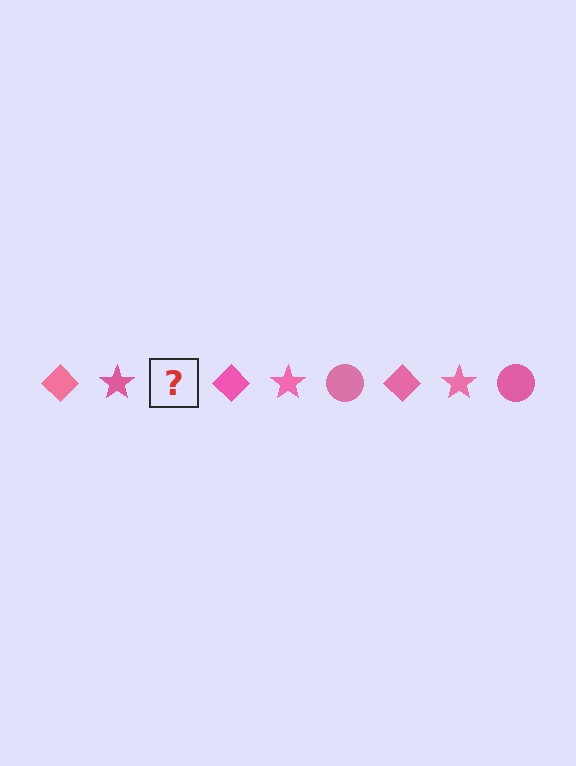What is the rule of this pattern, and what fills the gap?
The rule is that the pattern cycles through diamond, star, circle shapes in pink. The gap should be filled with a pink circle.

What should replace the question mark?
The question mark should be replaced with a pink circle.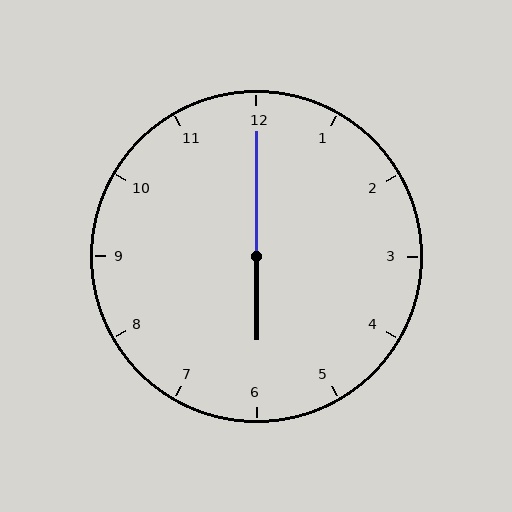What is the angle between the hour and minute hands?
Approximately 180 degrees.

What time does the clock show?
6:00.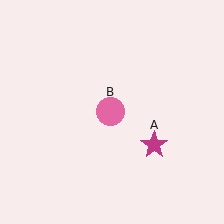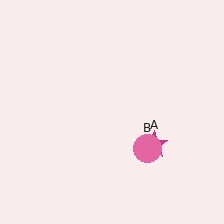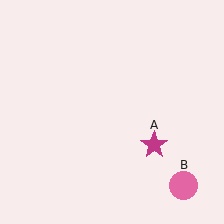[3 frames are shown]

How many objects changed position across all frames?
1 object changed position: pink circle (object B).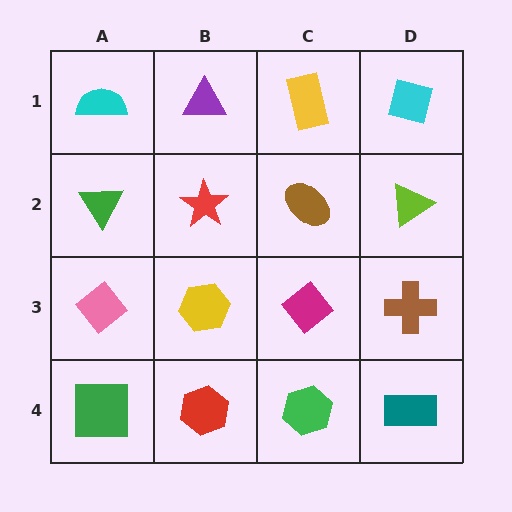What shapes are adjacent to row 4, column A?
A pink diamond (row 3, column A), a red hexagon (row 4, column B).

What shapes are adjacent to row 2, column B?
A purple triangle (row 1, column B), a yellow hexagon (row 3, column B), a green triangle (row 2, column A), a brown ellipse (row 2, column C).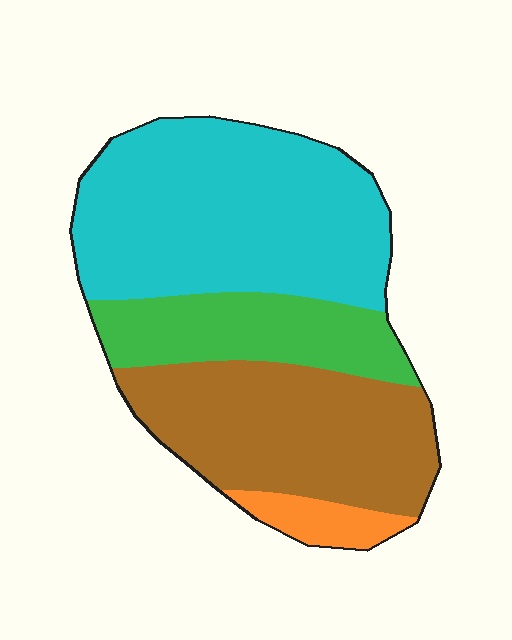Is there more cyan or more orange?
Cyan.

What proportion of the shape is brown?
Brown takes up about one third (1/3) of the shape.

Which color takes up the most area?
Cyan, at roughly 45%.